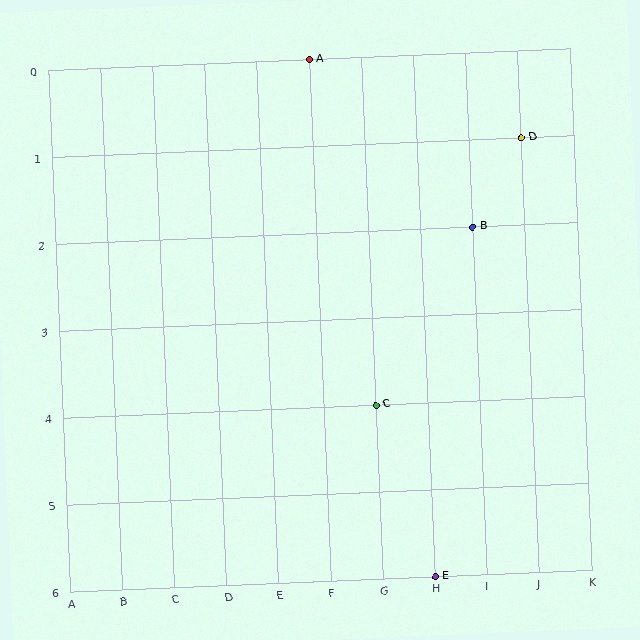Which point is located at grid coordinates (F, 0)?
Point A is at (F, 0).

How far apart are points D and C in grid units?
Points D and C are 3 columns and 3 rows apart (about 4.2 grid units diagonally).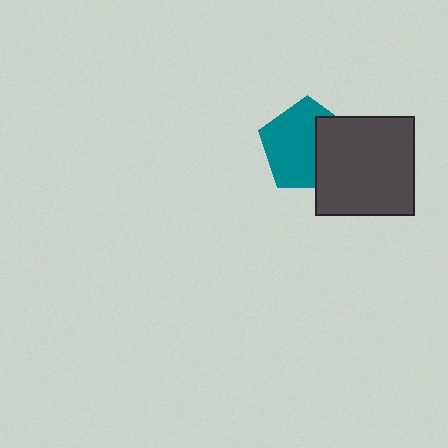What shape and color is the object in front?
The object in front is a dark gray square.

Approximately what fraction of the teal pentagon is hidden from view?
Roughly 36% of the teal pentagon is hidden behind the dark gray square.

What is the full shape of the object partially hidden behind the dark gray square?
The partially hidden object is a teal pentagon.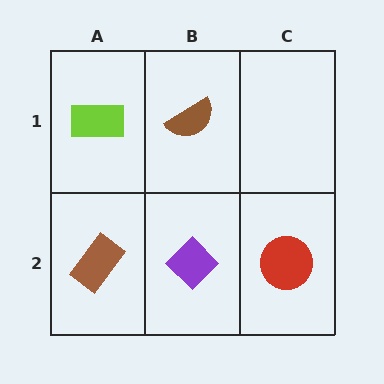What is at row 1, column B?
A brown semicircle.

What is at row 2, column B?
A purple diamond.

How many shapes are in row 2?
3 shapes.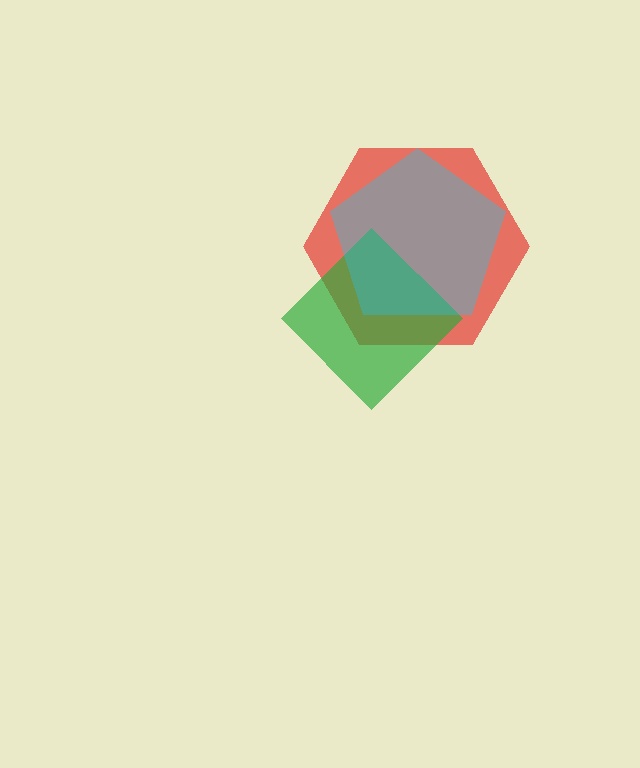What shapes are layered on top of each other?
The layered shapes are: a red hexagon, a green diamond, a cyan pentagon.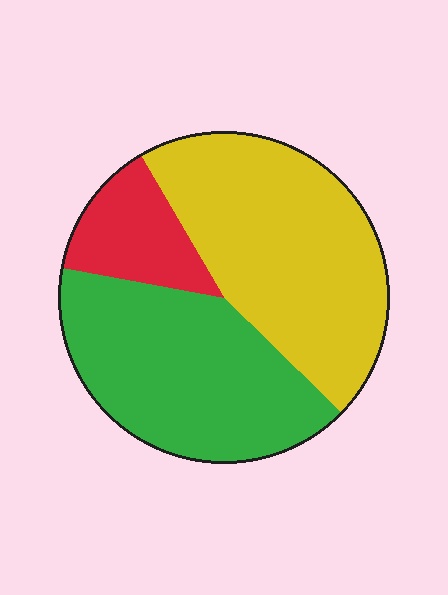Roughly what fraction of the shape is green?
Green takes up about two fifths (2/5) of the shape.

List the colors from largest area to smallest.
From largest to smallest: yellow, green, red.